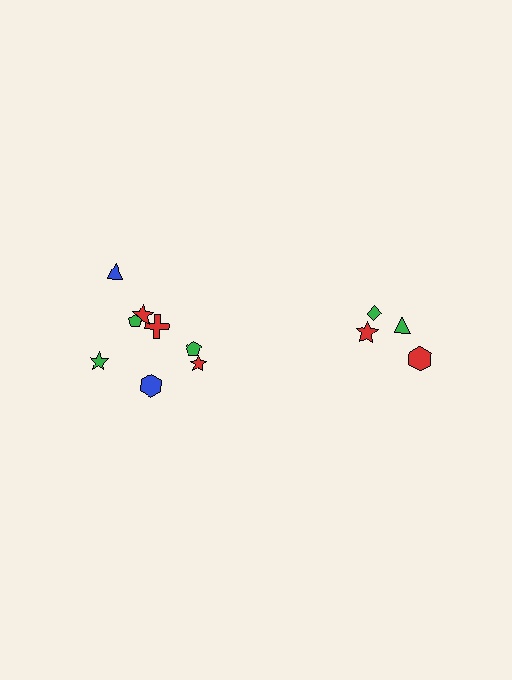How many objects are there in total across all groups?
There are 12 objects.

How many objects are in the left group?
There are 8 objects.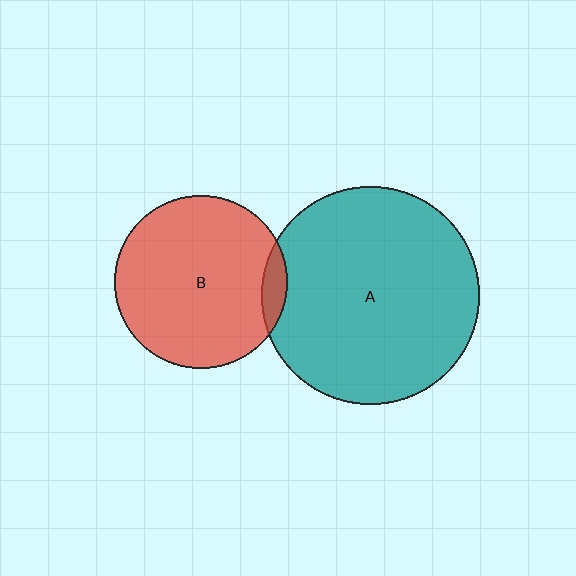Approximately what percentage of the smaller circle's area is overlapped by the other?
Approximately 5%.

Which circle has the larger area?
Circle A (teal).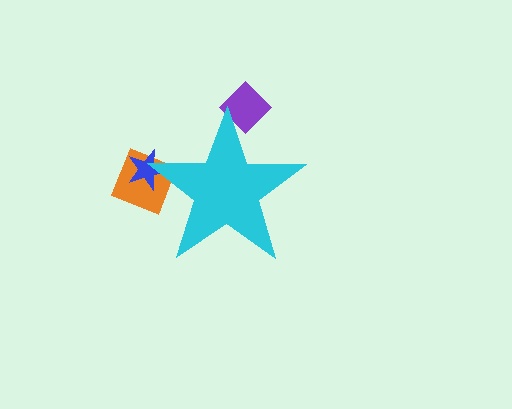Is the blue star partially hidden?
Yes, the blue star is partially hidden behind the cyan star.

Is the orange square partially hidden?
Yes, the orange square is partially hidden behind the cyan star.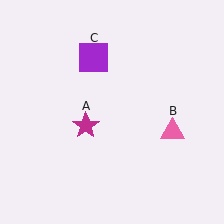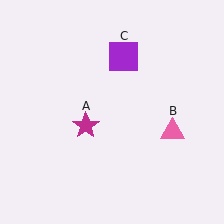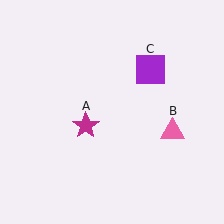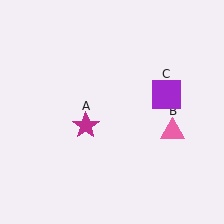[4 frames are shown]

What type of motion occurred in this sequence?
The purple square (object C) rotated clockwise around the center of the scene.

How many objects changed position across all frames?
1 object changed position: purple square (object C).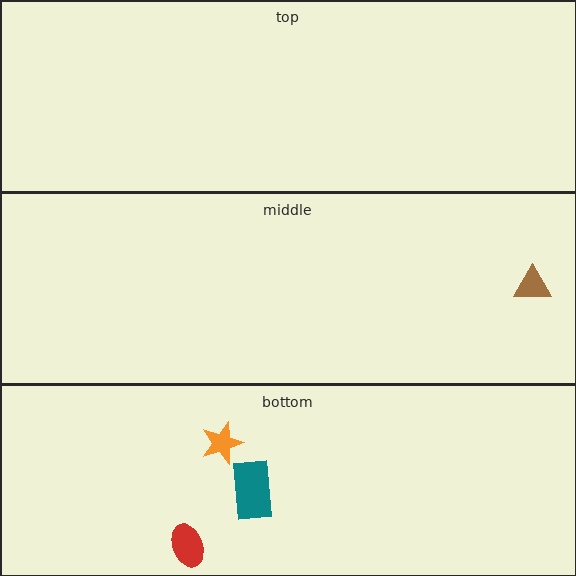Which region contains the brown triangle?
The middle region.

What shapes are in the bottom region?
The orange star, the red ellipse, the teal rectangle.